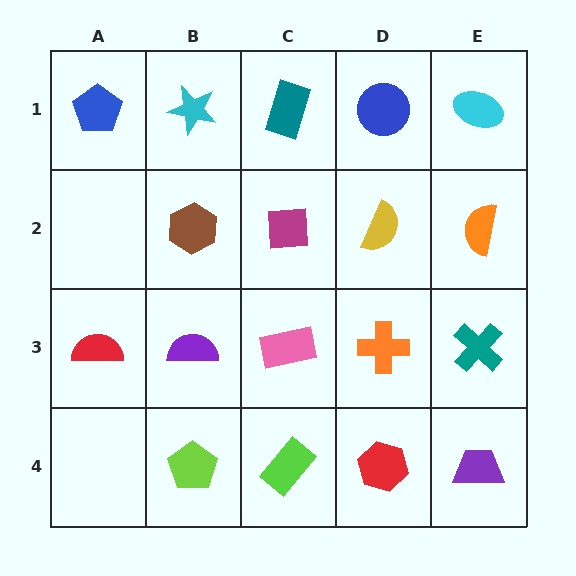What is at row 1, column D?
A blue circle.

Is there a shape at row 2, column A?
No, that cell is empty.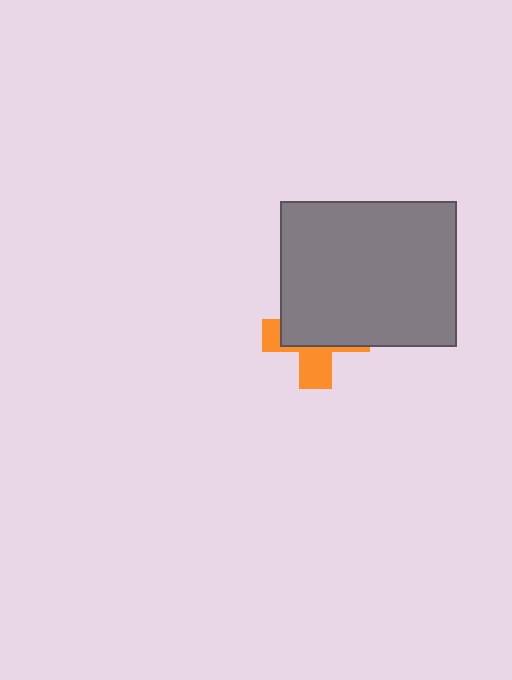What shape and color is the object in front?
The object in front is a gray rectangle.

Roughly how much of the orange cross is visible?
A small part of it is visible (roughly 37%).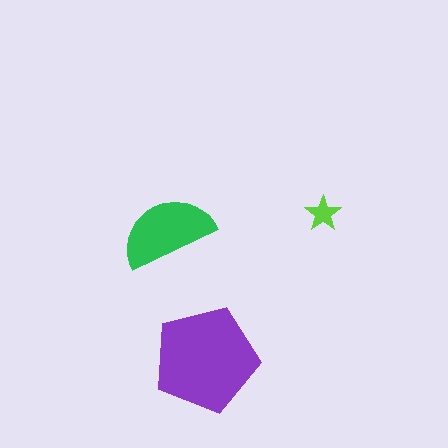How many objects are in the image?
There are 3 objects in the image.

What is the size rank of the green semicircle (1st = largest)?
2nd.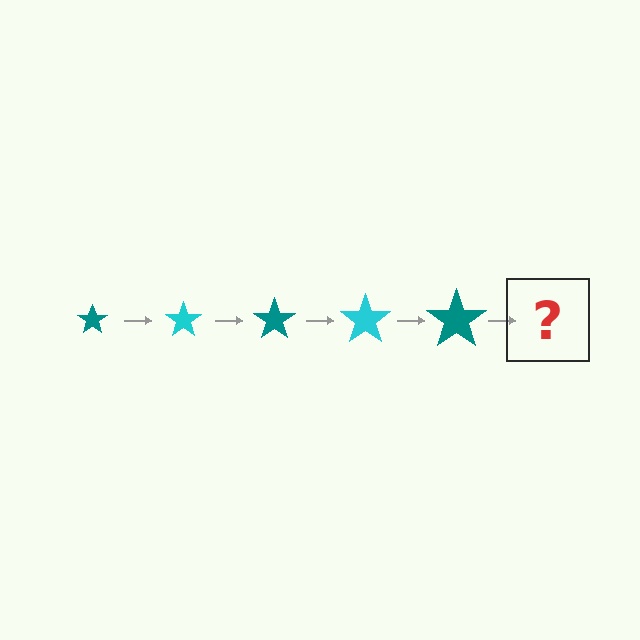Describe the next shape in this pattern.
It should be a cyan star, larger than the previous one.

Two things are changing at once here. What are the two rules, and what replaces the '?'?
The two rules are that the star grows larger each step and the color cycles through teal and cyan. The '?' should be a cyan star, larger than the previous one.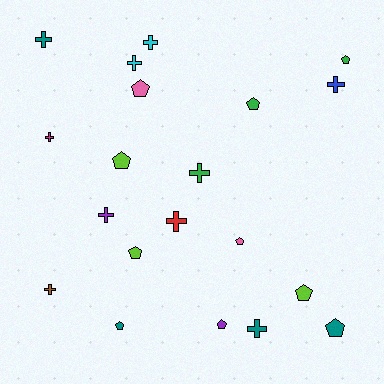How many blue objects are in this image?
There is 1 blue object.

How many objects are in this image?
There are 20 objects.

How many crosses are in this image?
There are 10 crosses.